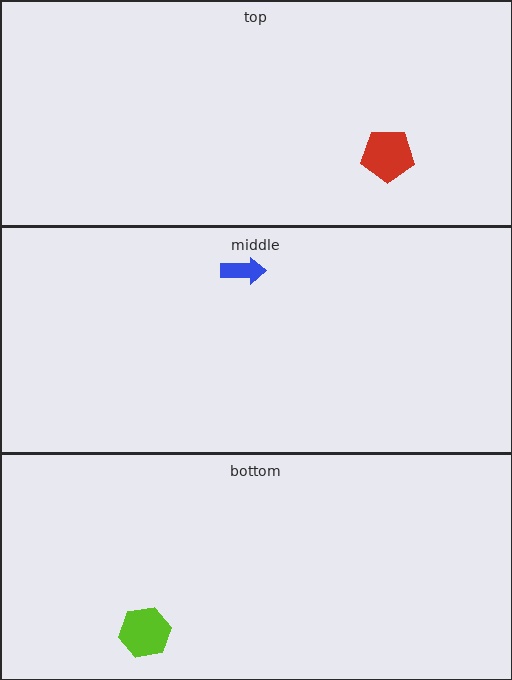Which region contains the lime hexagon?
The bottom region.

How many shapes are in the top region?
1.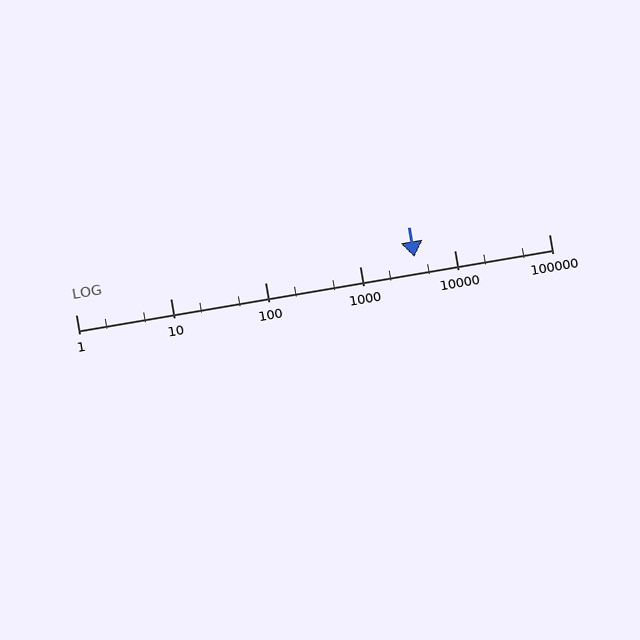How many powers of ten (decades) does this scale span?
The scale spans 5 decades, from 1 to 100000.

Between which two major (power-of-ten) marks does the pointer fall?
The pointer is between 1000 and 10000.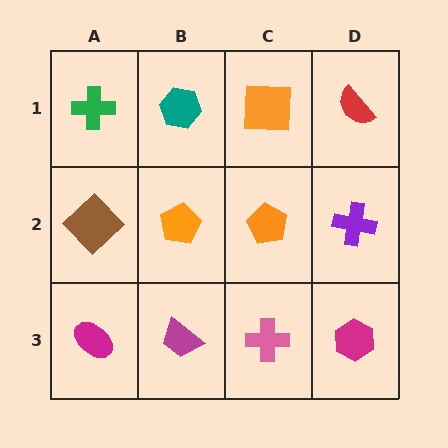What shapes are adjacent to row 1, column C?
An orange pentagon (row 2, column C), a teal hexagon (row 1, column B), a red semicircle (row 1, column D).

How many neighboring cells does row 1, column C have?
3.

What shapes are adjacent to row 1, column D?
A purple cross (row 2, column D), an orange square (row 1, column C).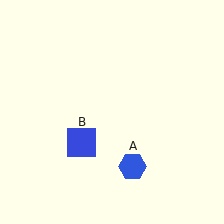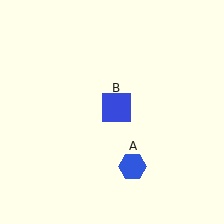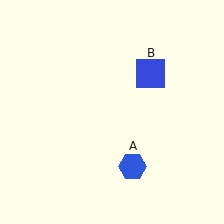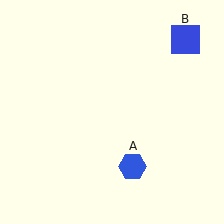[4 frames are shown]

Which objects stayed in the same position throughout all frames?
Blue hexagon (object A) remained stationary.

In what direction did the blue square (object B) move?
The blue square (object B) moved up and to the right.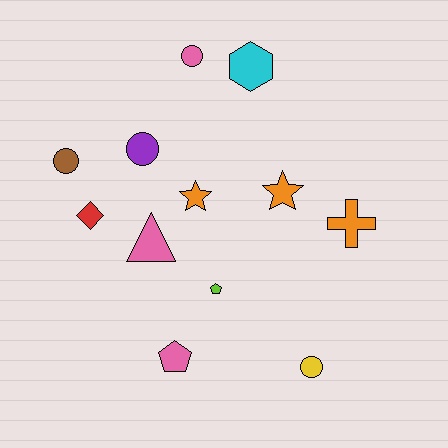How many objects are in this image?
There are 12 objects.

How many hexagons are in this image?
There is 1 hexagon.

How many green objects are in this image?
There are no green objects.